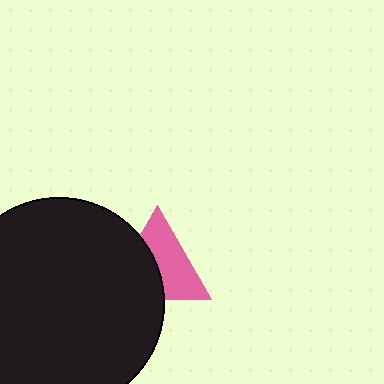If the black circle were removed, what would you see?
You would see the complete pink triangle.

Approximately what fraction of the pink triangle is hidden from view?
Roughly 44% of the pink triangle is hidden behind the black circle.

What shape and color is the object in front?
The object in front is a black circle.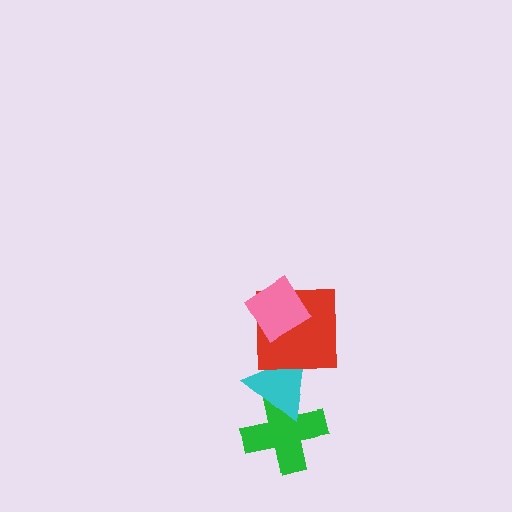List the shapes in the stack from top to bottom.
From top to bottom: the pink diamond, the red square, the cyan triangle, the green cross.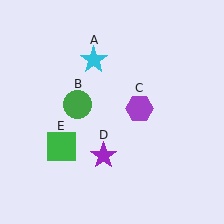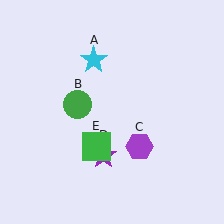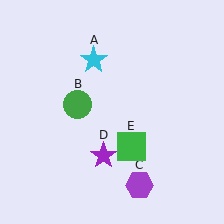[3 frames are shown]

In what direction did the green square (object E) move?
The green square (object E) moved right.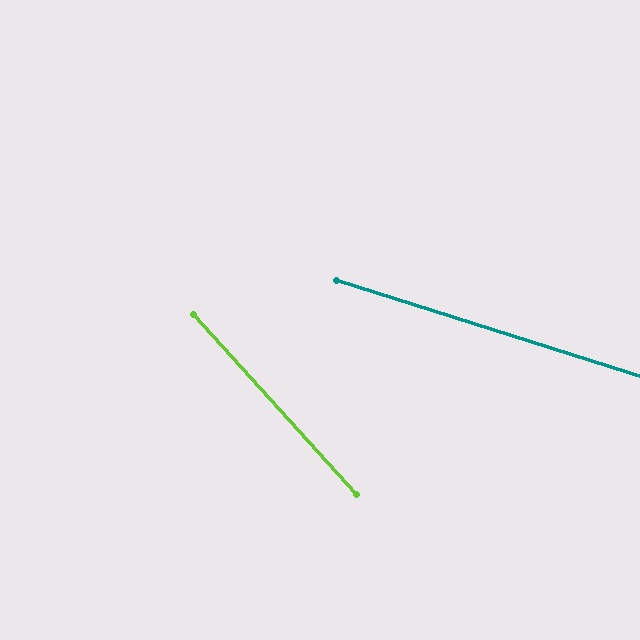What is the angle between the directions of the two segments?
Approximately 30 degrees.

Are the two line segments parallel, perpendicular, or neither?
Neither parallel nor perpendicular — they differ by about 30°.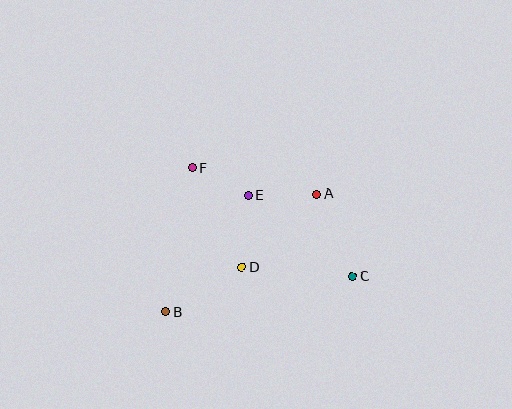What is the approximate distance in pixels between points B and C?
The distance between B and C is approximately 190 pixels.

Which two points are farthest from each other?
Points C and F are farthest from each other.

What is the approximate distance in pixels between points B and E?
The distance between B and E is approximately 143 pixels.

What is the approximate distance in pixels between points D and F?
The distance between D and F is approximately 111 pixels.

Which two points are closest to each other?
Points E and F are closest to each other.